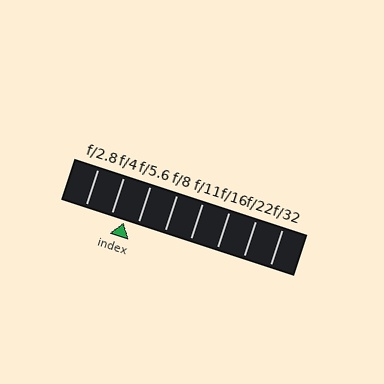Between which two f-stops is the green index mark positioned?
The index mark is between f/4 and f/5.6.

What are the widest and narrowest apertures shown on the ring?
The widest aperture shown is f/2.8 and the narrowest is f/32.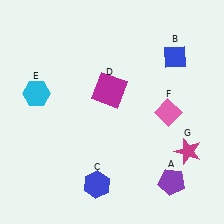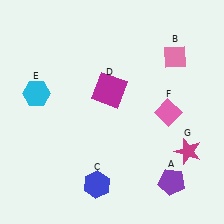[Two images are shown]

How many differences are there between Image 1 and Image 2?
There is 1 difference between the two images.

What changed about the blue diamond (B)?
In Image 1, B is blue. In Image 2, it changed to pink.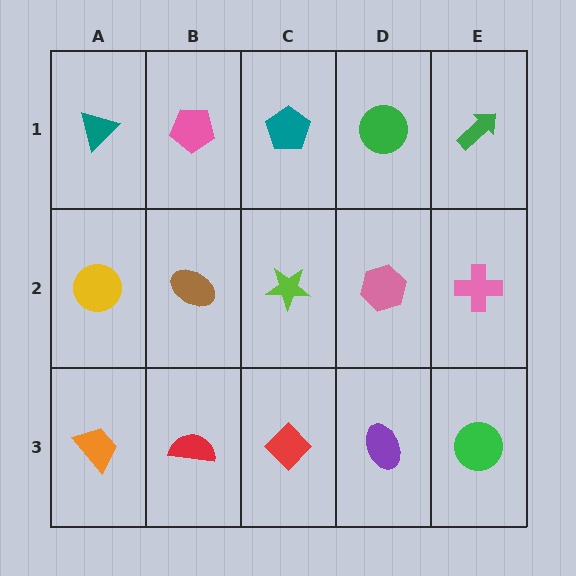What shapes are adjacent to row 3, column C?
A lime star (row 2, column C), a red semicircle (row 3, column B), a purple ellipse (row 3, column D).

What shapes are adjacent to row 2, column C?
A teal pentagon (row 1, column C), a red diamond (row 3, column C), a brown ellipse (row 2, column B), a pink hexagon (row 2, column D).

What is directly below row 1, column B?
A brown ellipse.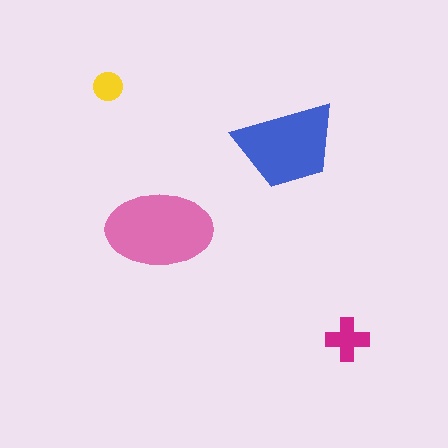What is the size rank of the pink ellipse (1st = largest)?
1st.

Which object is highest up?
The yellow circle is topmost.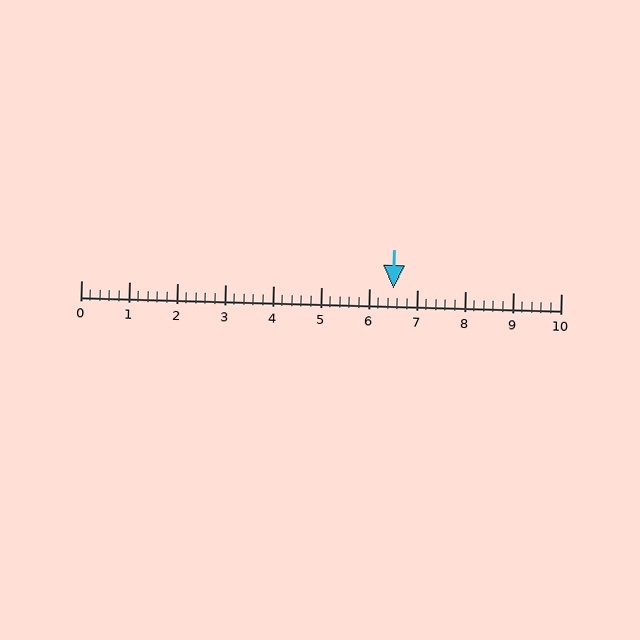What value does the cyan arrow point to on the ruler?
The cyan arrow points to approximately 6.5.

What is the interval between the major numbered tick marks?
The major tick marks are spaced 1 units apart.